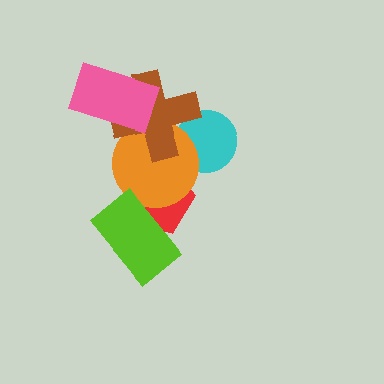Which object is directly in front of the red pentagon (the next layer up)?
The orange circle is directly in front of the red pentagon.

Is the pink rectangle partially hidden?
No, no other shape covers it.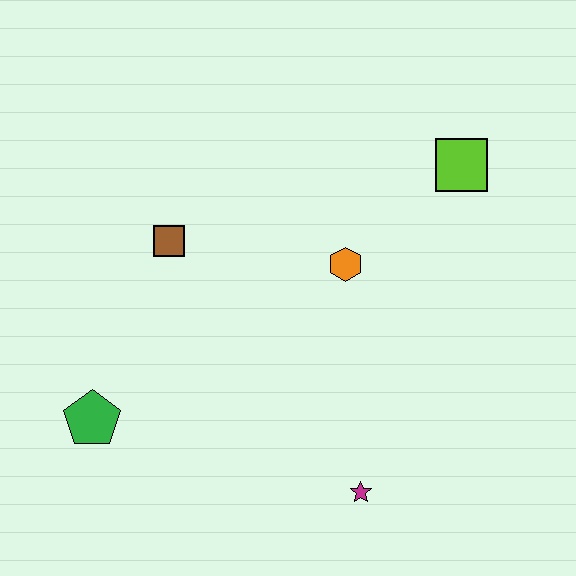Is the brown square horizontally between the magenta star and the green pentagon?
Yes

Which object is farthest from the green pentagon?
The lime square is farthest from the green pentagon.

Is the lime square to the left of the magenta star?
No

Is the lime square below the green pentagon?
No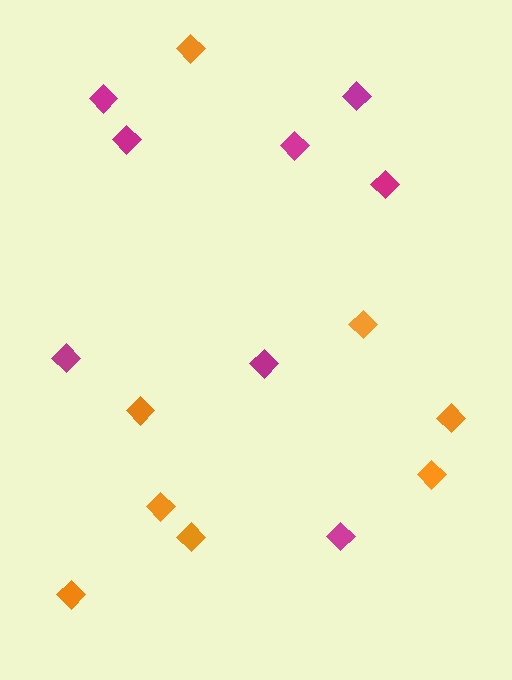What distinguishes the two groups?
There are 2 groups: one group of magenta diamonds (8) and one group of orange diamonds (8).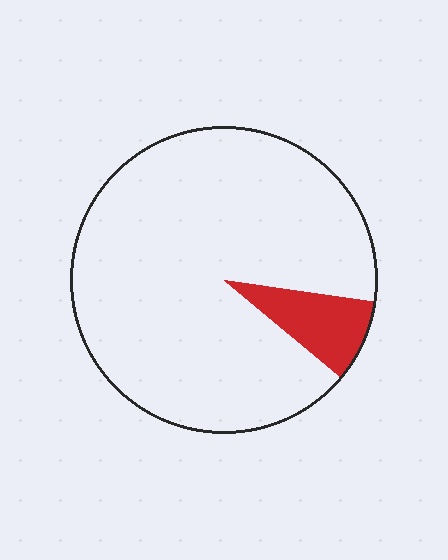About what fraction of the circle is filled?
About one tenth (1/10).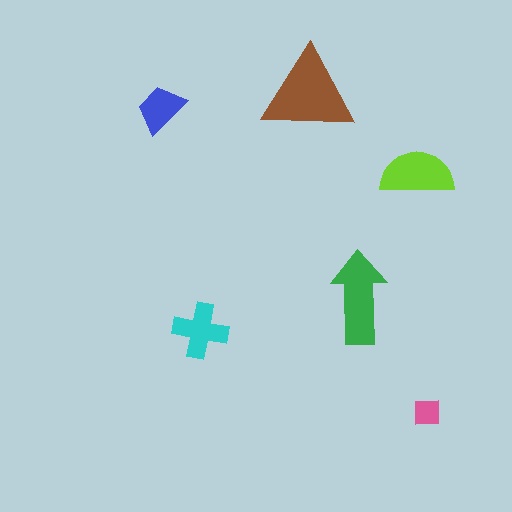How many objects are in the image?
There are 6 objects in the image.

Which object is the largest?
The brown triangle.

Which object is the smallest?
The pink square.